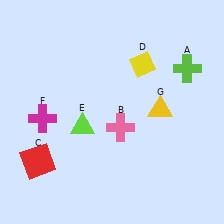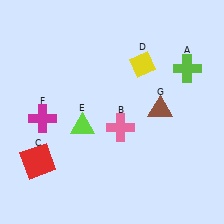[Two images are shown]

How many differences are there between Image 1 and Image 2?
There is 1 difference between the two images.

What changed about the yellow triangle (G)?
In Image 1, G is yellow. In Image 2, it changed to brown.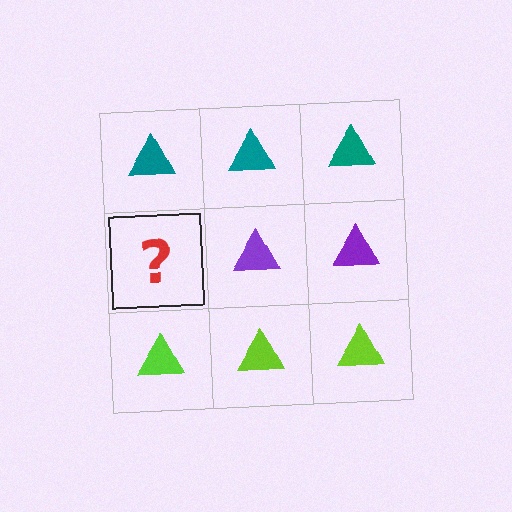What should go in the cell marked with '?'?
The missing cell should contain a purple triangle.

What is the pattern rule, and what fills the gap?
The rule is that each row has a consistent color. The gap should be filled with a purple triangle.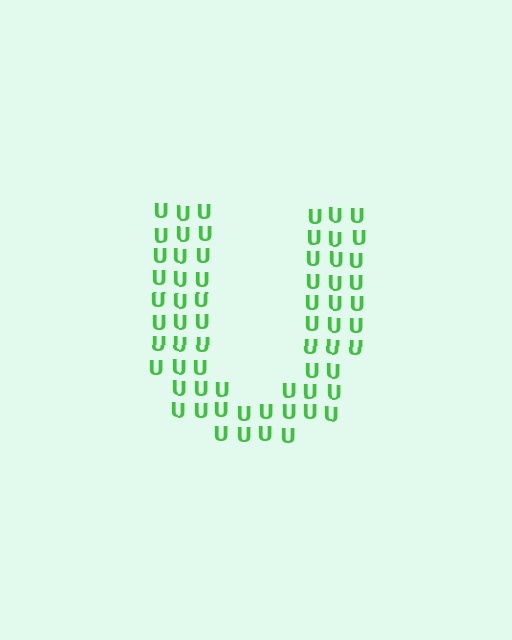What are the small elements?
The small elements are letter U's.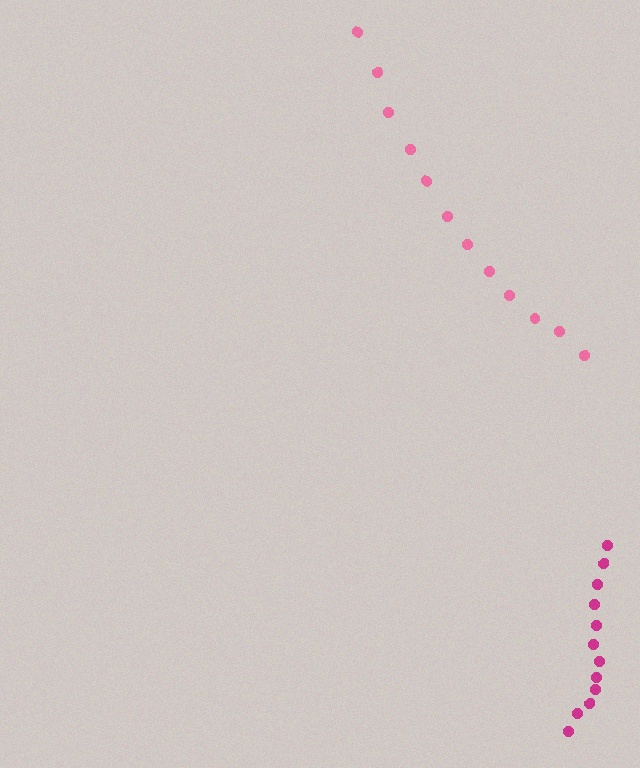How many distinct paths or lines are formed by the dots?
There are 2 distinct paths.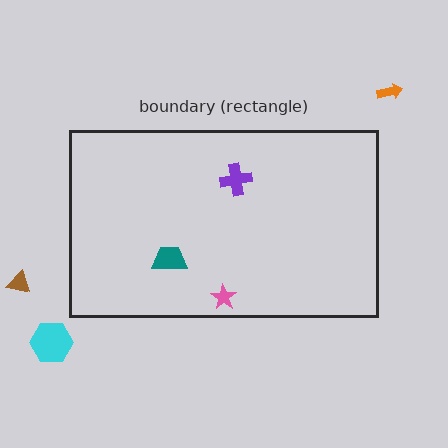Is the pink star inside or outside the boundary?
Inside.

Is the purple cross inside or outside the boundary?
Inside.